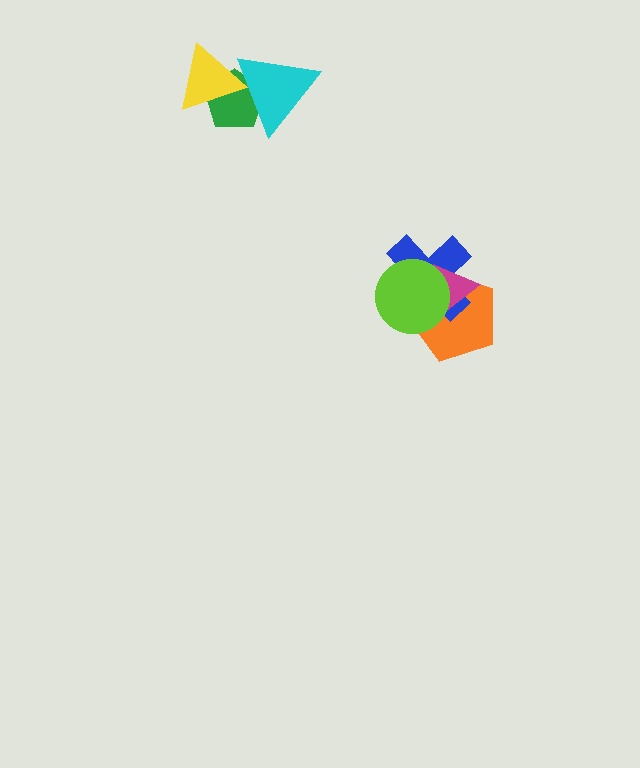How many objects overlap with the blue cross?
3 objects overlap with the blue cross.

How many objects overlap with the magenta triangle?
3 objects overlap with the magenta triangle.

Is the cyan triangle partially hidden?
Yes, it is partially covered by another shape.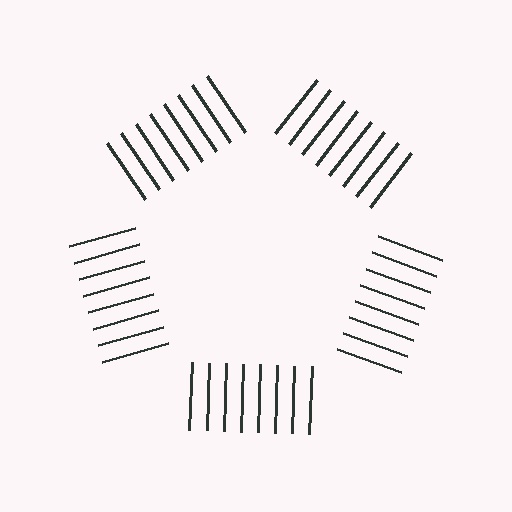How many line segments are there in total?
40 — 8 along each of the 5 edges.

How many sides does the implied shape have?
5 sides — the line-ends trace a pentagon.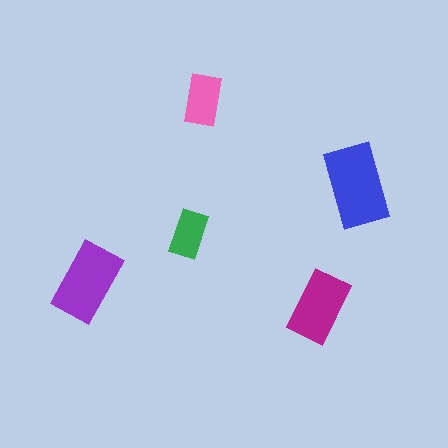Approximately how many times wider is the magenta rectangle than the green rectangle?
About 1.5 times wider.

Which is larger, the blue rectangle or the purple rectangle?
The blue one.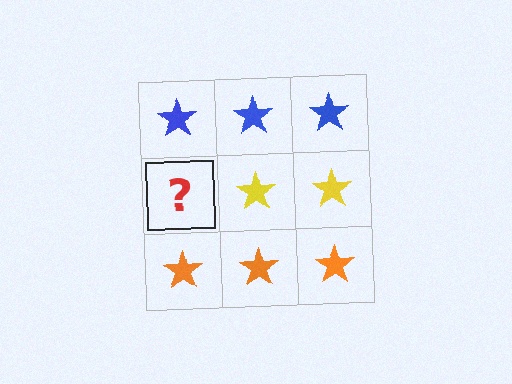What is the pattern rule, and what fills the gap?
The rule is that each row has a consistent color. The gap should be filled with a yellow star.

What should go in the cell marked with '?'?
The missing cell should contain a yellow star.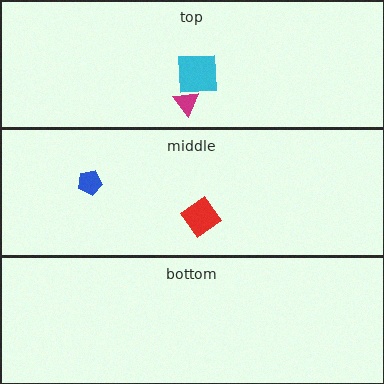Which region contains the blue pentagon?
The middle region.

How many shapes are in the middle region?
2.